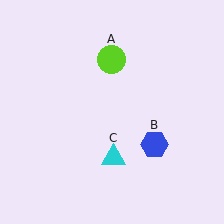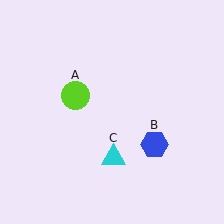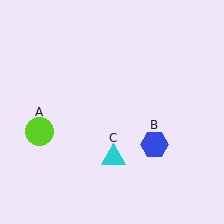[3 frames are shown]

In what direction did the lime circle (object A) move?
The lime circle (object A) moved down and to the left.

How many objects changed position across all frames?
1 object changed position: lime circle (object A).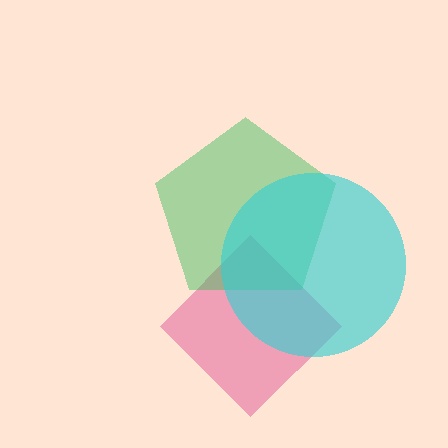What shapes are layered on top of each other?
The layered shapes are: a pink diamond, a green pentagon, a cyan circle.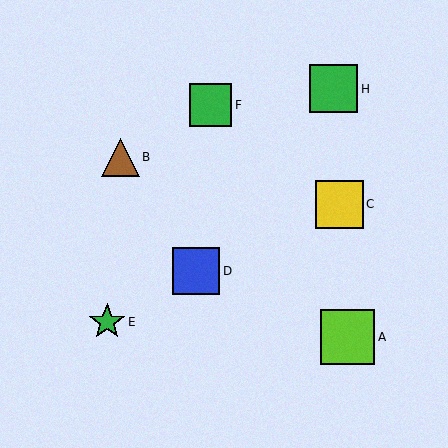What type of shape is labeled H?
Shape H is a green square.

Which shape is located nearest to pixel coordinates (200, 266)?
The blue square (labeled D) at (196, 271) is nearest to that location.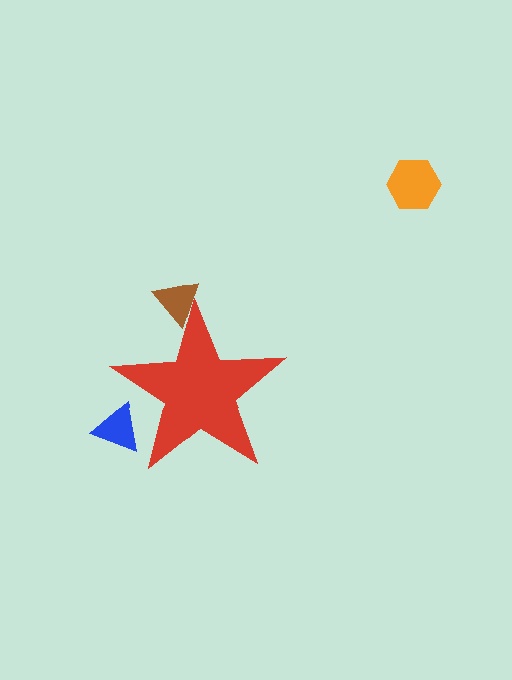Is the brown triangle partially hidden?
Yes, the brown triangle is partially hidden behind the red star.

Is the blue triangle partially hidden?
Yes, the blue triangle is partially hidden behind the red star.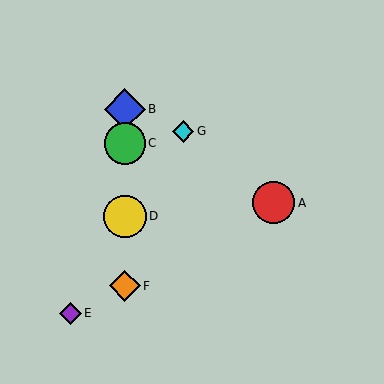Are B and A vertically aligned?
No, B is at x≈125 and A is at x≈274.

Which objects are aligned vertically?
Objects B, C, D, F are aligned vertically.